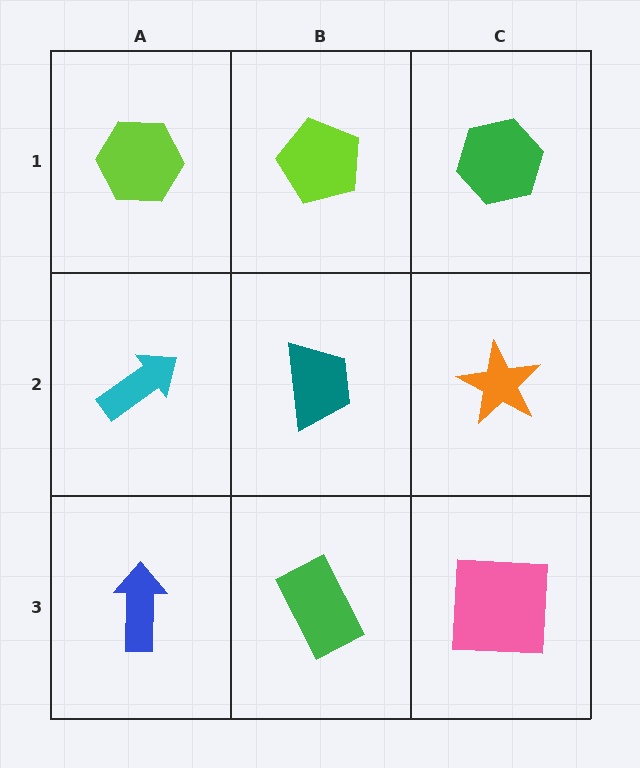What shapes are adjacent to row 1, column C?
An orange star (row 2, column C), a lime pentagon (row 1, column B).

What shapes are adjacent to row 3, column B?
A teal trapezoid (row 2, column B), a blue arrow (row 3, column A), a pink square (row 3, column C).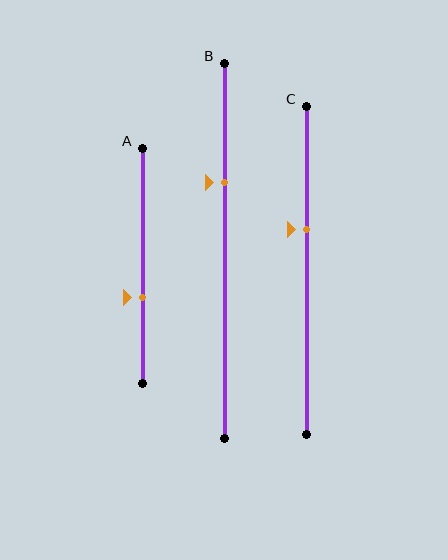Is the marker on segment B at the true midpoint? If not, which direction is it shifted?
No, the marker on segment B is shifted upward by about 18% of the segment length.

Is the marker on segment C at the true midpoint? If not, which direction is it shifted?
No, the marker on segment C is shifted upward by about 13% of the segment length.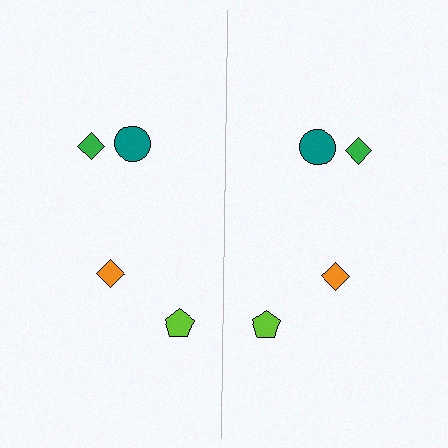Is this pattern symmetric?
Yes, this pattern has bilateral (reflection) symmetry.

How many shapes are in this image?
There are 8 shapes in this image.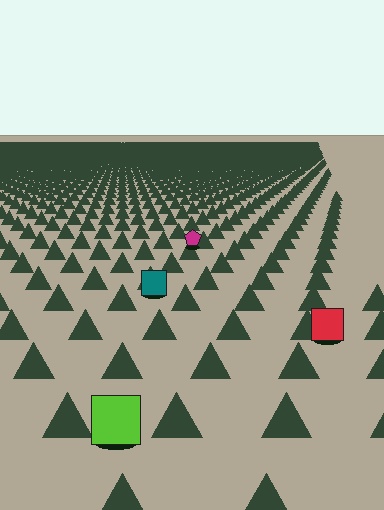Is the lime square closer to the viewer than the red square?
Yes. The lime square is closer — you can tell from the texture gradient: the ground texture is coarser near it.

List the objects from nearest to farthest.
From nearest to farthest: the lime square, the red square, the teal square, the magenta pentagon.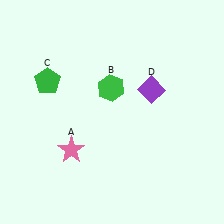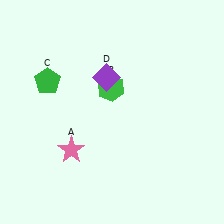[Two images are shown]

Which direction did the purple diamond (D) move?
The purple diamond (D) moved left.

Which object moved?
The purple diamond (D) moved left.